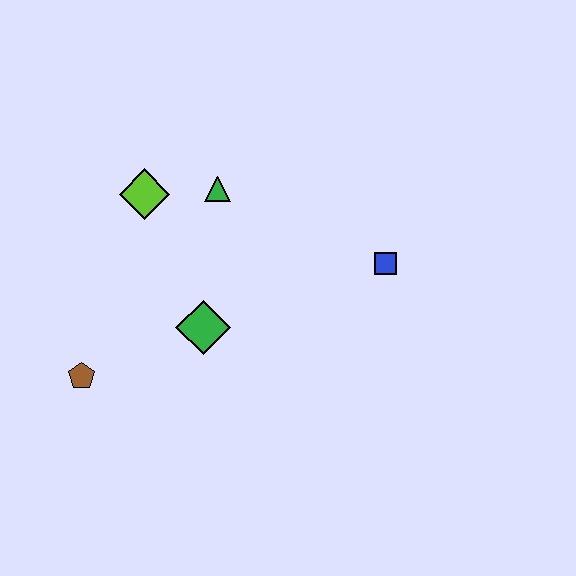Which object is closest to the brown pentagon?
The green diamond is closest to the brown pentagon.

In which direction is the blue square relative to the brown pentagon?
The blue square is to the right of the brown pentagon.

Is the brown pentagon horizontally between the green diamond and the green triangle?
No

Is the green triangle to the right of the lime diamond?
Yes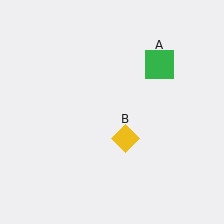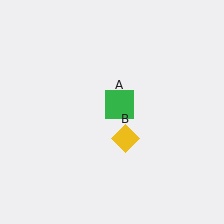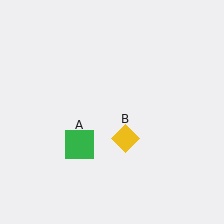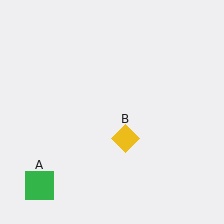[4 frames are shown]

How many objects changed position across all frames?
1 object changed position: green square (object A).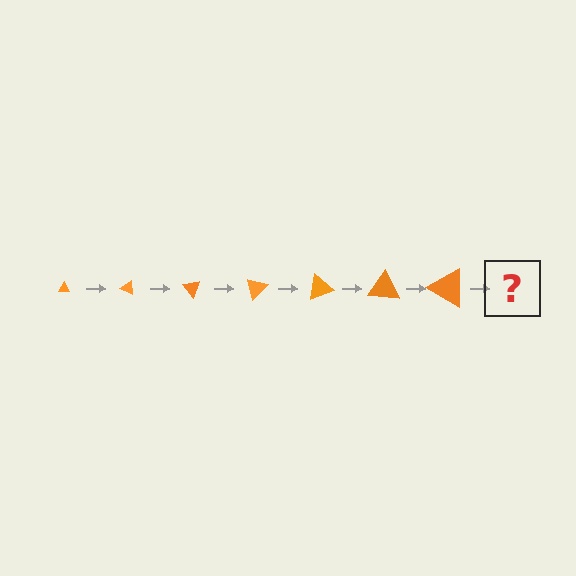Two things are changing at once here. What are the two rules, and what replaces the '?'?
The two rules are that the triangle grows larger each step and it rotates 25 degrees each step. The '?' should be a triangle, larger than the previous one and rotated 175 degrees from the start.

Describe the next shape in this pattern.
It should be a triangle, larger than the previous one and rotated 175 degrees from the start.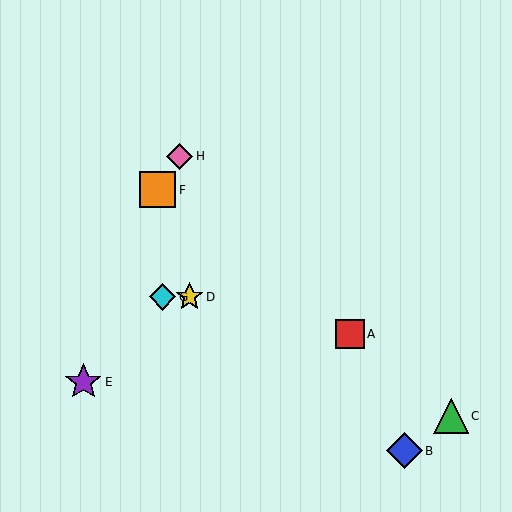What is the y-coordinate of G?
Object G is at y≈297.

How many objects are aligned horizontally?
2 objects (D, G) are aligned horizontally.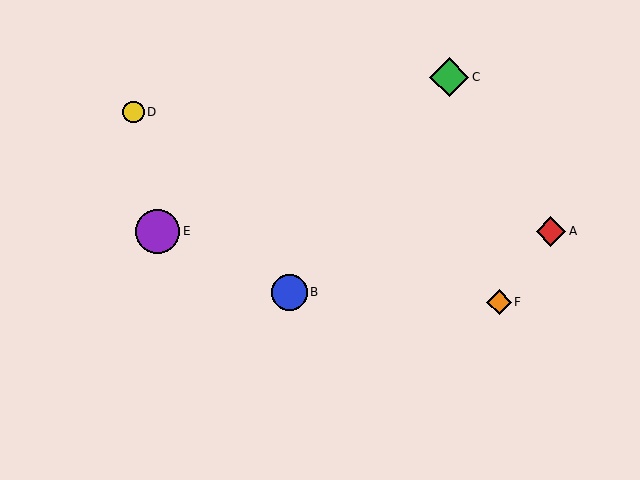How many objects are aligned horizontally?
2 objects (A, E) are aligned horizontally.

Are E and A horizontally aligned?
Yes, both are at y≈231.